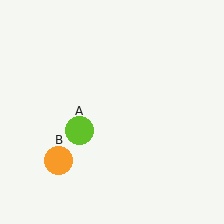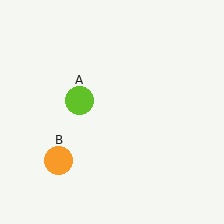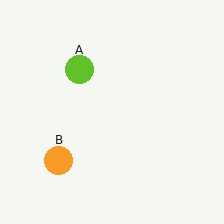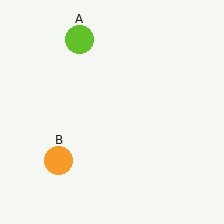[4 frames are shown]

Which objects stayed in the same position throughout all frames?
Orange circle (object B) remained stationary.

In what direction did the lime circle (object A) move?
The lime circle (object A) moved up.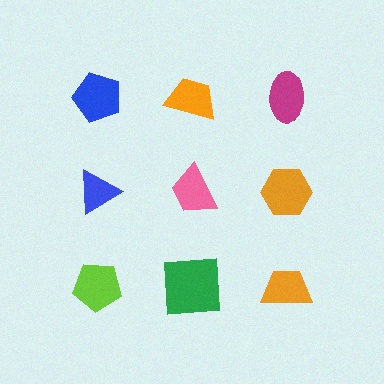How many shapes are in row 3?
3 shapes.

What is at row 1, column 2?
An orange trapezoid.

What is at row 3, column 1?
A lime pentagon.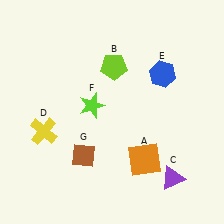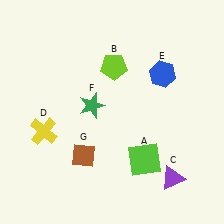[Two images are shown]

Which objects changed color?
A changed from orange to lime. F changed from lime to green.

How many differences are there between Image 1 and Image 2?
There are 2 differences between the two images.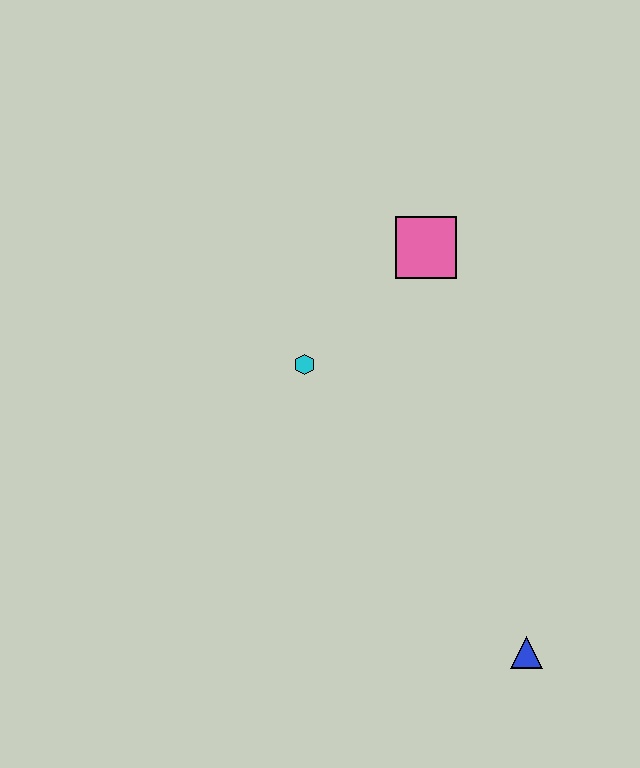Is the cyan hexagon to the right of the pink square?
No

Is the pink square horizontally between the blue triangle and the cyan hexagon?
Yes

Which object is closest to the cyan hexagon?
The pink square is closest to the cyan hexagon.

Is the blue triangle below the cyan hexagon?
Yes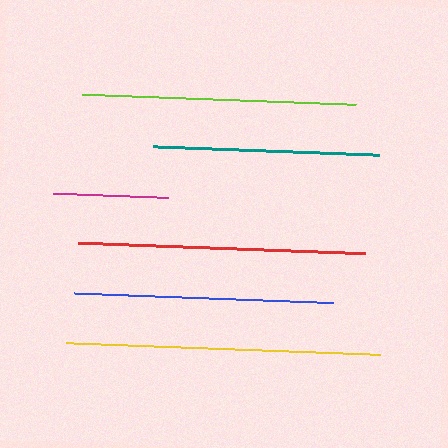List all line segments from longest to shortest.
From longest to shortest: yellow, red, lime, blue, teal, magenta.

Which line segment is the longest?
The yellow line is the longest at approximately 314 pixels.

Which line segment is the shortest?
The magenta line is the shortest at approximately 115 pixels.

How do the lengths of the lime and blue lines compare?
The lime and blue lines are approximately the same length.